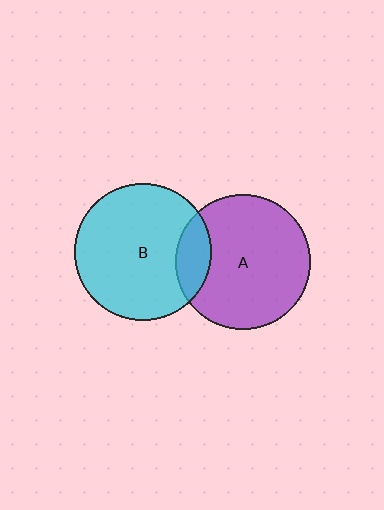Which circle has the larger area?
Circle B (cyan).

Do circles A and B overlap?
Yes.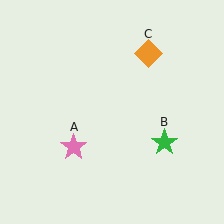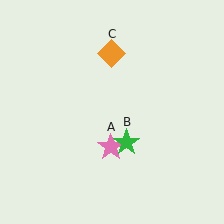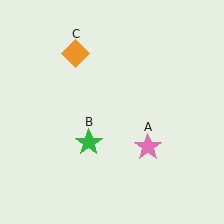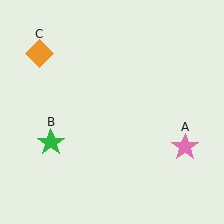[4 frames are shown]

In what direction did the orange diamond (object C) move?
The orange diamond (object C) moved left.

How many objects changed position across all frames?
3 objects changed position: pink star (object A), green star (object B), orange diamond (object C).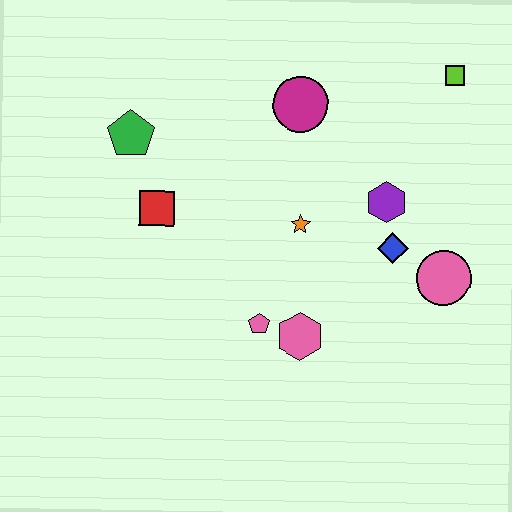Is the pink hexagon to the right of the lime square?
No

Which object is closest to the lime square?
The purple hexagon is closest to the lime square.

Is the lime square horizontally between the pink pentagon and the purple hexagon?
No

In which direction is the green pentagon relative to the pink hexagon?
The green pentagon is above the pink hexagon.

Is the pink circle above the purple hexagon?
No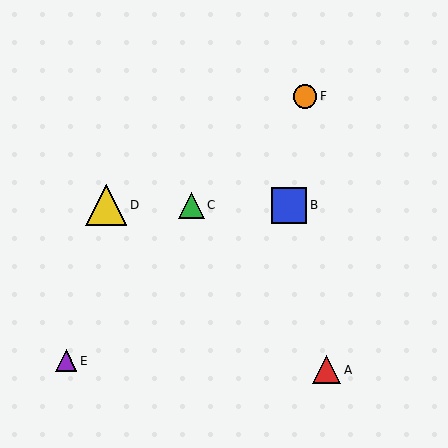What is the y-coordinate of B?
Object B is at y≈205.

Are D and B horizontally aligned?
Yes, both are at y≈205.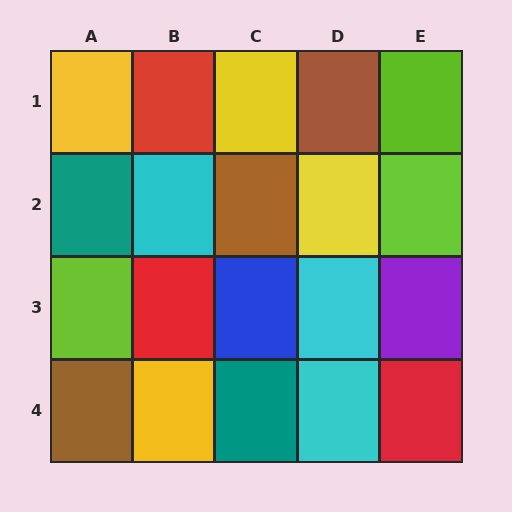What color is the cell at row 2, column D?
Yellow.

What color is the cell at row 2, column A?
Teal.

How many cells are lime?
3 cells are lime.